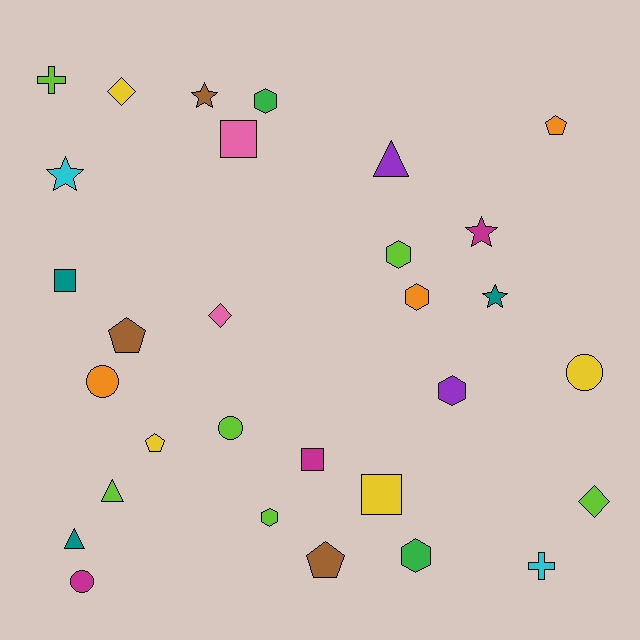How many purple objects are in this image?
There are 2 purple objects.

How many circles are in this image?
There are 4 circles.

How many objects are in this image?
There are 30 objects.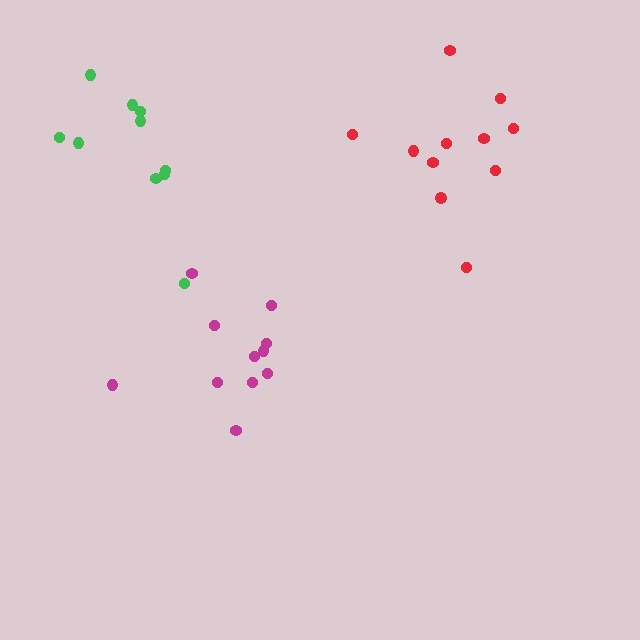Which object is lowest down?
The magenta cluster is bottommost.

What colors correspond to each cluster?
The clusters are colored: magenta, red, green.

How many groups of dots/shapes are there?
There are 3 groups.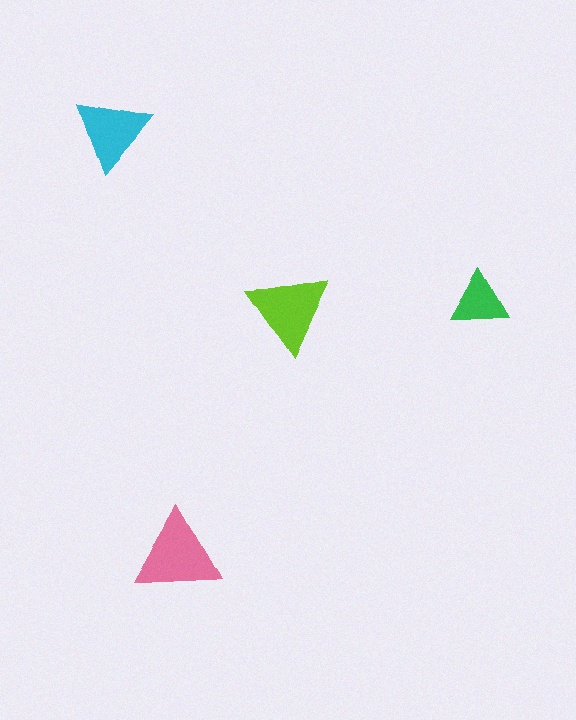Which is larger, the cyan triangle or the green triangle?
The cyan one.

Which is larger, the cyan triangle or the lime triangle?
The lime one.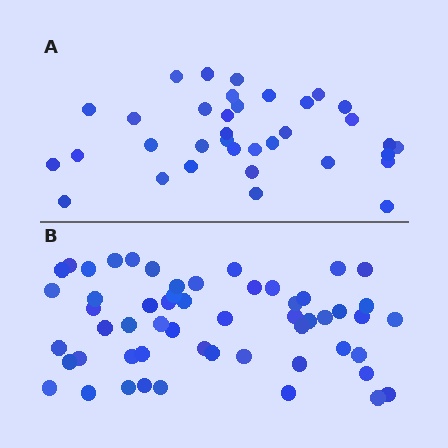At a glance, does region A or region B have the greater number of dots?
Region B (the bottom region) has more dots.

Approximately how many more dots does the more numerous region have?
Region B has approximately 20 more dots than region A.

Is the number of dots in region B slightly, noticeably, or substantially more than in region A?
Region B has substantially more. The ratio is roughly 1.6 to 1.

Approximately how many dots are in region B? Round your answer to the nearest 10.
About 60 dots. (The exact count is 55, which rounds to 60.)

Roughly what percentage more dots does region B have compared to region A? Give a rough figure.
About 55% more.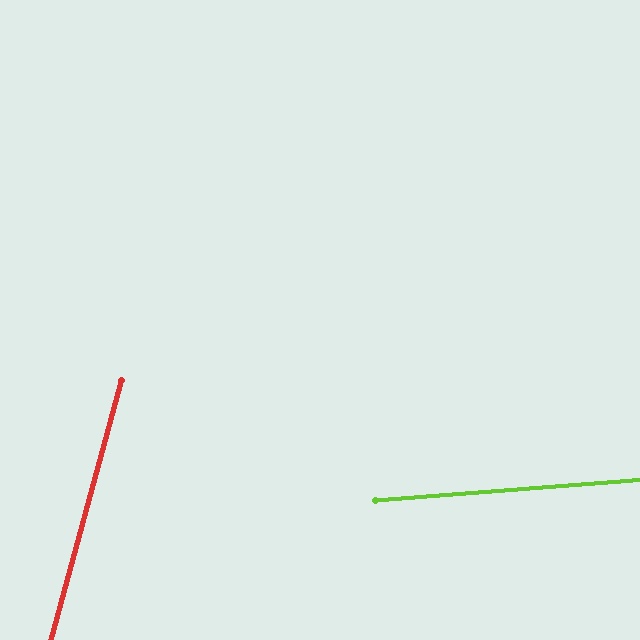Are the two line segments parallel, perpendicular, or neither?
Neither parallel nor perpendicular — they differ by about 70°.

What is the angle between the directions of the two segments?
Approximately 70 degrees.